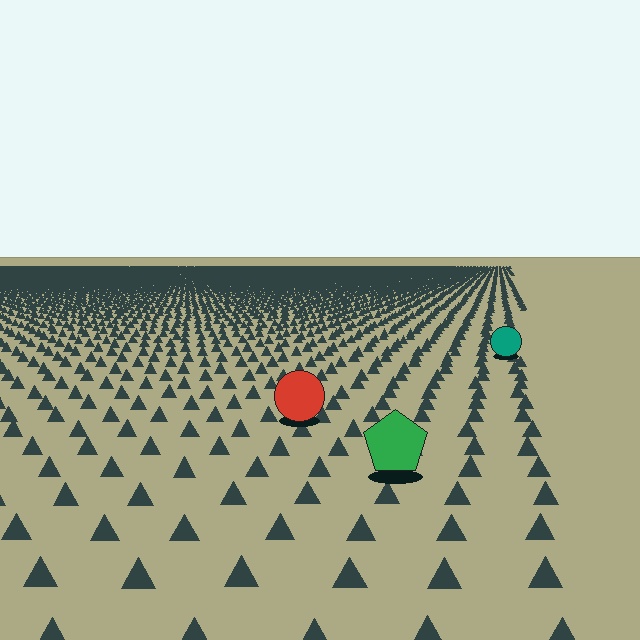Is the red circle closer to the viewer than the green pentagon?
No. The green pentagon is closer — you can tell from the texture gradient: the ground texture is coarser near it.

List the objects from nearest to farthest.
From nearest to farthest: the green pentagon, the red circle, the teal circle.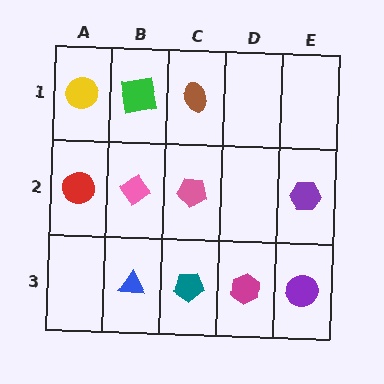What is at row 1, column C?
A brown ellipse.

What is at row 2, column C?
A pink pentagon.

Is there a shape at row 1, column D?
No, that cell is empty.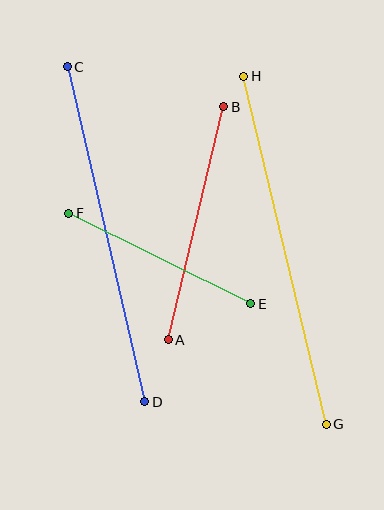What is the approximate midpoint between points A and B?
The midpoint is at approximately (196, 223) pixels.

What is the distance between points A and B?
The distance is approximately 239 pixels.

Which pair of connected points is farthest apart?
Points G and H are farthest apart.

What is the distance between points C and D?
The distance is approximately 344 pixels.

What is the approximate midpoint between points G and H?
The midpoint is at approximately (285, 250) pixels.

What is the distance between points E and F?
The distance is approximately 203 pixels.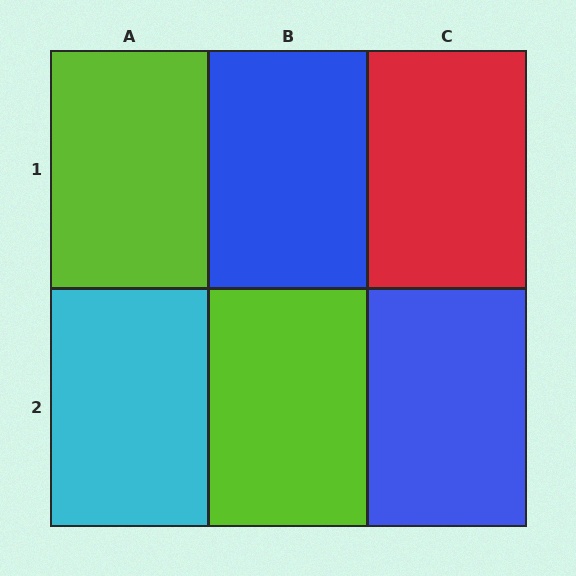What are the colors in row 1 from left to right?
Lime, blue, red.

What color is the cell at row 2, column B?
Lime.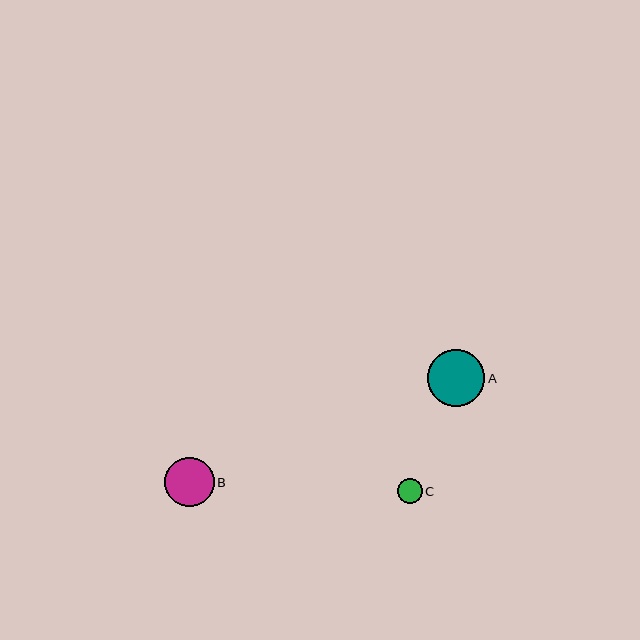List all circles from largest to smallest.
From largest to smallest: A, B, C.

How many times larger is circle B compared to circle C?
Circle B is approximately 2.0 times the size of circle C.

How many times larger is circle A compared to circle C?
Circle A is approximately 2.3 times the size of circle C.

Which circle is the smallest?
Circle C is the smallest with a size of approximately 25 pixels.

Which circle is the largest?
Circle A is the largest with a size of approximately 57 pixels.